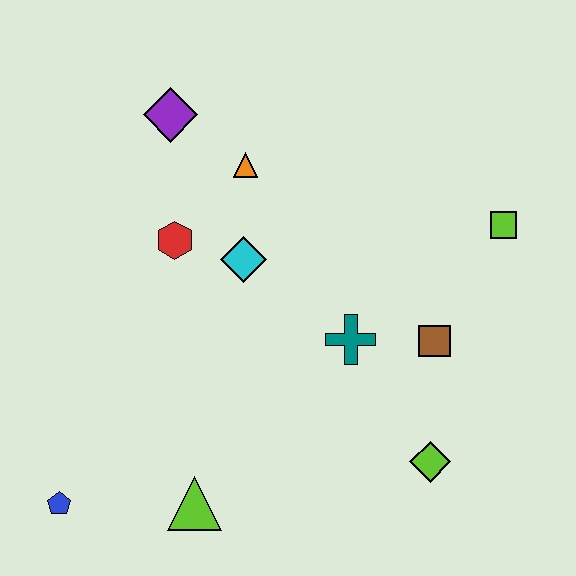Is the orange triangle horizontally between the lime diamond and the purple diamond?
Yes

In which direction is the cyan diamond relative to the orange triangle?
The cyan diamond is below the orange triangle.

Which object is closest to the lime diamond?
The brown square is closest to the lime diamond.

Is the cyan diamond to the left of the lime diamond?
Yes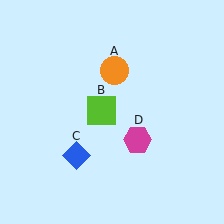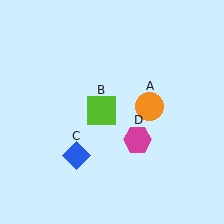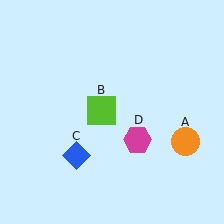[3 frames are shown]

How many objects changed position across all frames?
1 object changed position: orange circle (object A).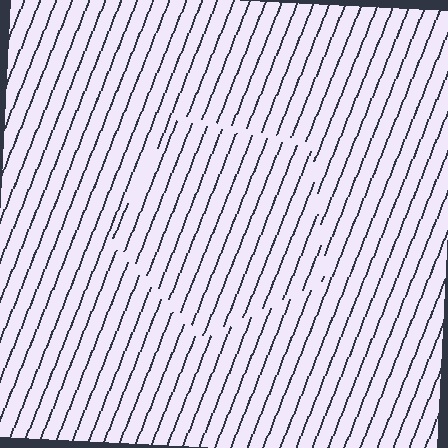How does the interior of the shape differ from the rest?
The interior of the shape contains the same grating, shifted by half a period — the contour is defined by the phase discontinuity where line-ends from the inner and outer gratings abut.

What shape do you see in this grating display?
An illusory pentagon. The interior of the shape contains the same grating, shifted by half a period — the contour is defined by the phase discontinuity where line-ends from the inner and outer gratings abut.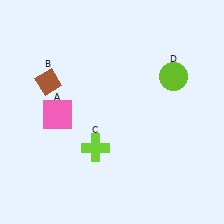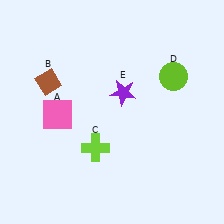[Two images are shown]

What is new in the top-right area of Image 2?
A purple star (E) was added in the top-right area of Image 2.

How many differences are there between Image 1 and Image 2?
There is 1 difference between the two images.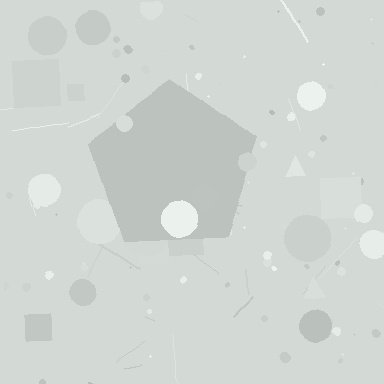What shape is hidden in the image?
A pentagon is hidden in the image.